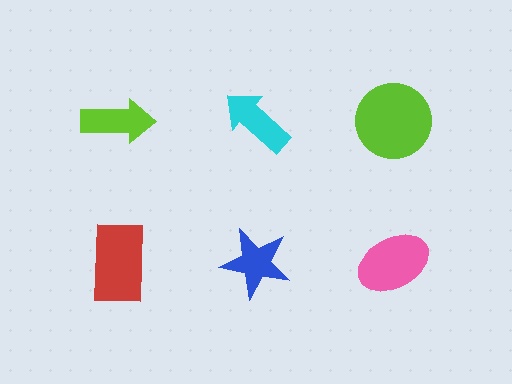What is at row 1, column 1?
A lime arrow.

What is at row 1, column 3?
A lime circle.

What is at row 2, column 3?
A pink ellipse.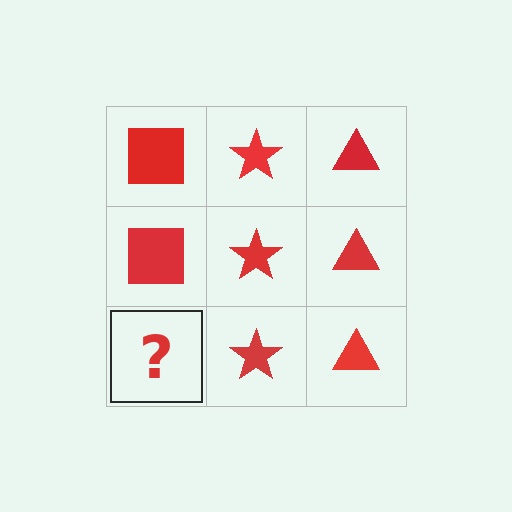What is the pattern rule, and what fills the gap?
The rule is that each column has a consistent shape. The gap should be filled with a red square.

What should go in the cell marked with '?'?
The missing cell should contain a red square.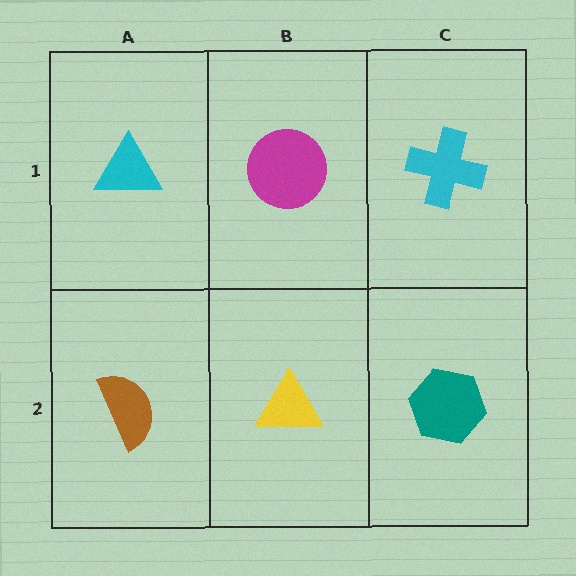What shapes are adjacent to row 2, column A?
A cyan triangle (row 1, column A), a yellow triangle (row 2, column B).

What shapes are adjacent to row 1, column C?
A teal hexagon (row 2, column C), a magenta circle (row 1, column B).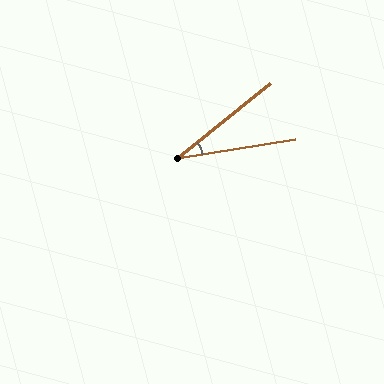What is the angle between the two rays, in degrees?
Approximately 30 degrees.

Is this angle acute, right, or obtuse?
It is acute.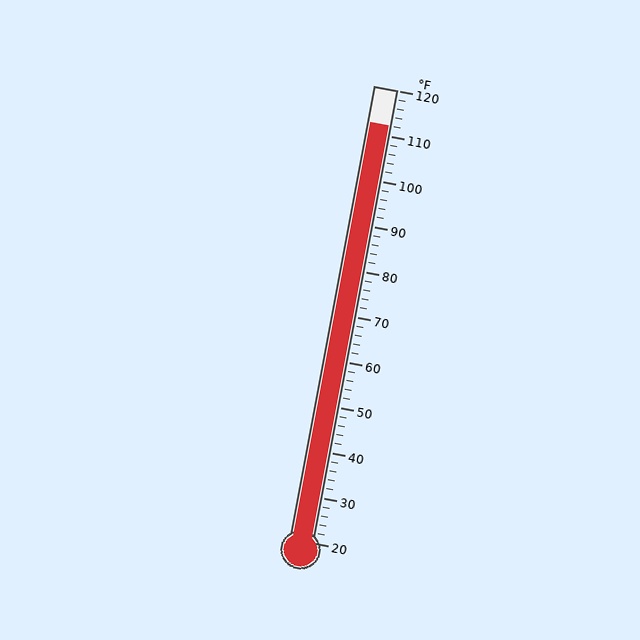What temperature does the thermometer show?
The thermometer shows approximately 112°F.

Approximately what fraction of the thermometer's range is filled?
The thermometer is filled to approximately 90% of its range.